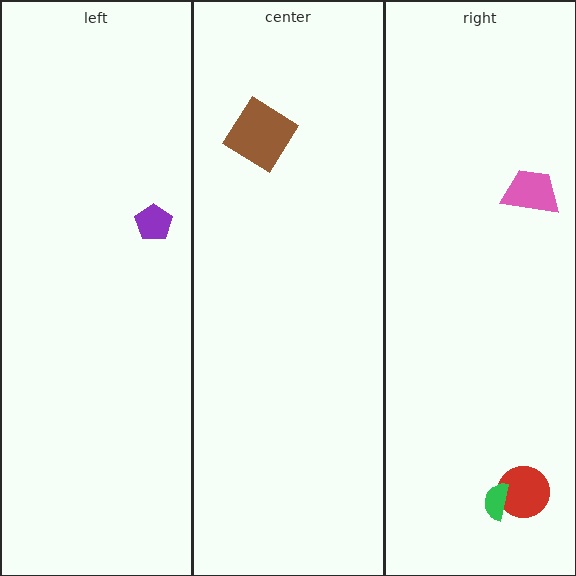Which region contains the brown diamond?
The center region.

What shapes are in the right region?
The red circle, the green semicircle, the pink trapezoid.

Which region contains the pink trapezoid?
The right region.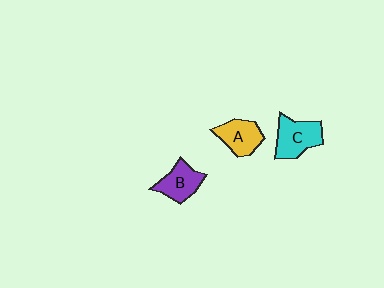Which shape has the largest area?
Shape C (cyan).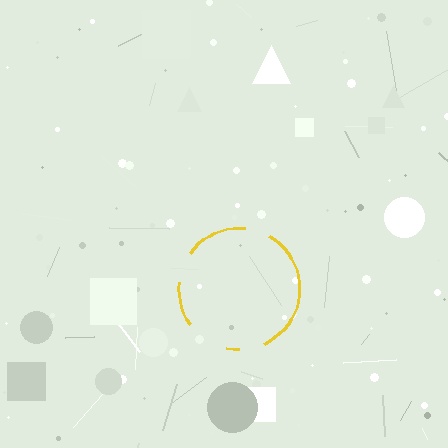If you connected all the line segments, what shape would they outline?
They would outline a circle.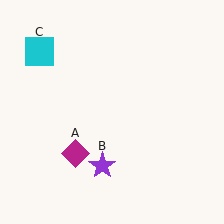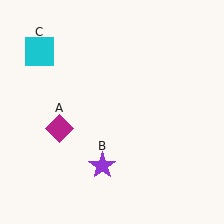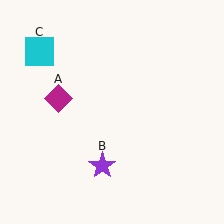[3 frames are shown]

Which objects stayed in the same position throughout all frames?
Purple star (object B) and cyan square (object C) remained stationary.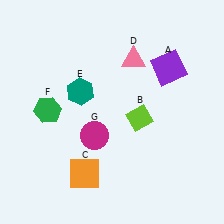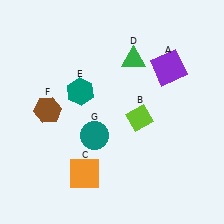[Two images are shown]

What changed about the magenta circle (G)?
In Image 1, G is magenta. In Image 2, it changed to teal.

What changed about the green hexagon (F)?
In Image 1, F is green. In Image 2, it changed to brown.